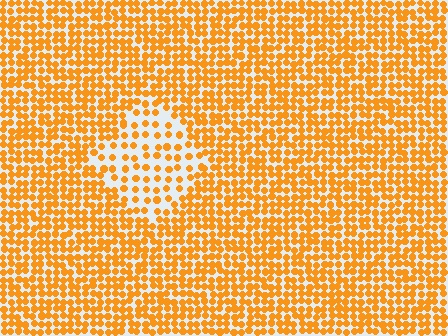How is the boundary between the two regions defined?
The boundary is defined by a change in element density (approximately 2.1x ratio). All elements are the same color, size, and shape.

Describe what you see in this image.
The image contains small orange elements arranged at two different densities. A diamond-shaped region is visible where the elements are less densely packed than the surrounding area.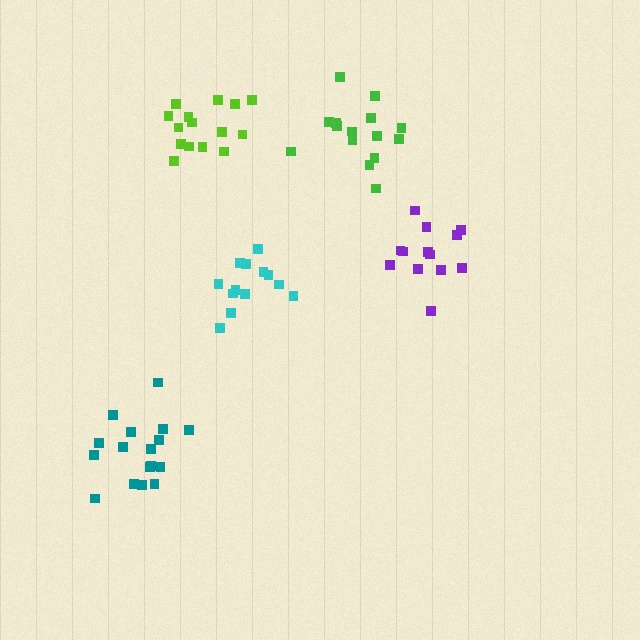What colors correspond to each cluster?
The clusters are colored: lime, cyan, purple, green, teal.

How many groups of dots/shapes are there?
There are 5 groups.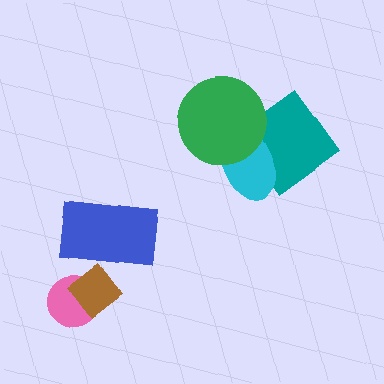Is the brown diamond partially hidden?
Yes, it is partially covered by another shape.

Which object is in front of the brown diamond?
The blue rectangle is in front of the brown diamond.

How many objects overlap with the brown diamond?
2 objects overlap with the brown diamond.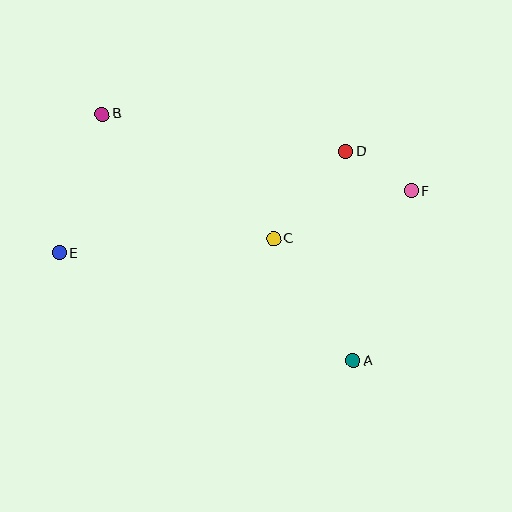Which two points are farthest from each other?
Points E and F are farthest from each other.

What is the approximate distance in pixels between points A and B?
The distance between A and B is approximately 352 pixels.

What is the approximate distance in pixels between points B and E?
The distance between B and E is approximately 146 pixels.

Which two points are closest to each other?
Points D and F are closest to each other.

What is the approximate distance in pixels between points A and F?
The distance between A and F is approximately 180 pixels.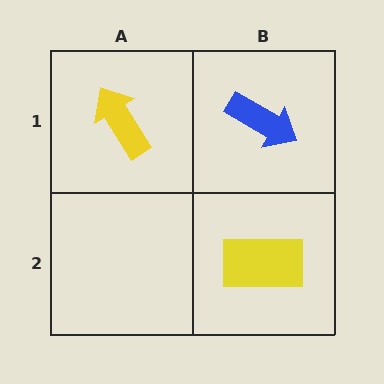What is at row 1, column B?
A blue arrow.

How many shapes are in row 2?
1 shape.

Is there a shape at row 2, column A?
No, that cell is empty.